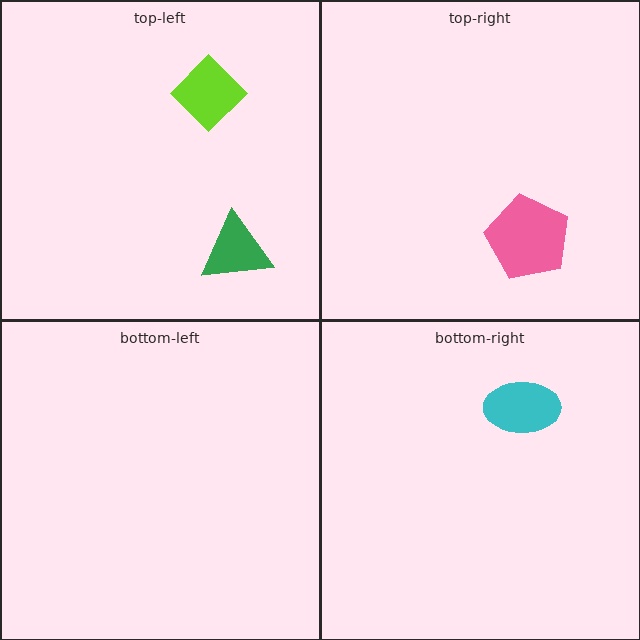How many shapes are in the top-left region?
2.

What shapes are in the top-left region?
The lime diamond, the green triangle.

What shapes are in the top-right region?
The pink pentagon.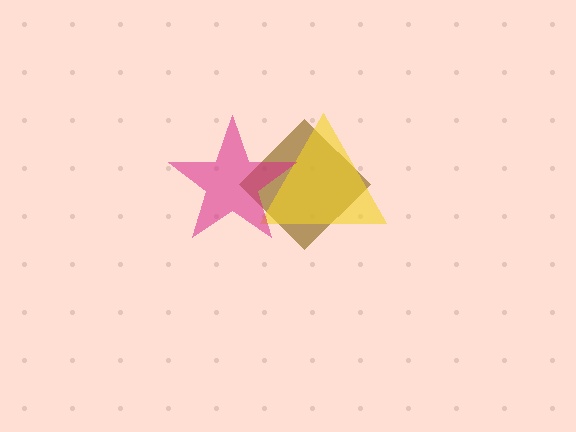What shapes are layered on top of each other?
The layered shapes are: a brown diamond, a yellow triangle, a magenta star.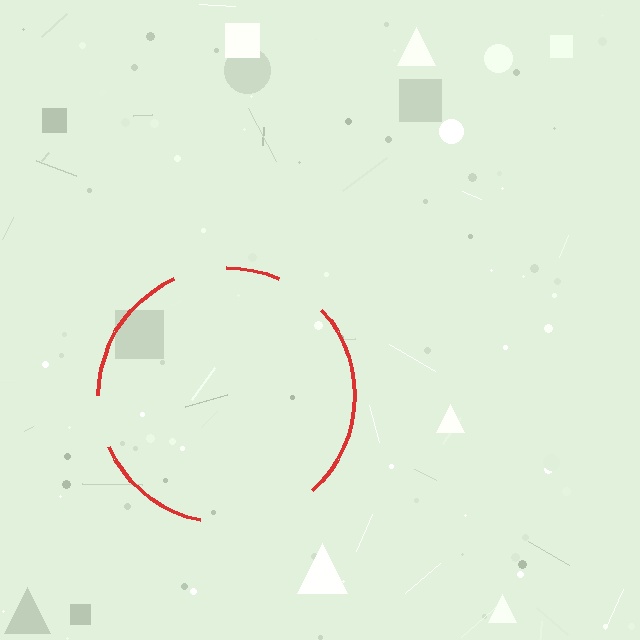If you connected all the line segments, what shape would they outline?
They would outline a circle.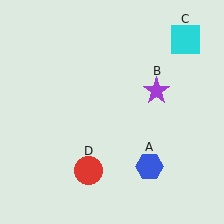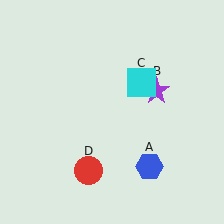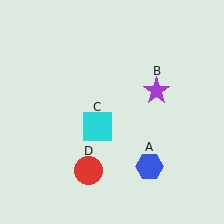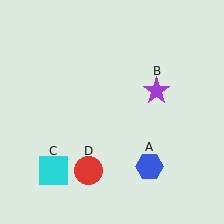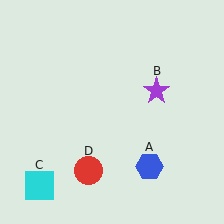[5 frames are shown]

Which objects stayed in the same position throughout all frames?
Blue hexagon (object A) and purple star (object B) and red circle (object D) remained stationary.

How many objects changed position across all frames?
1 object changed position: cyan square (object C).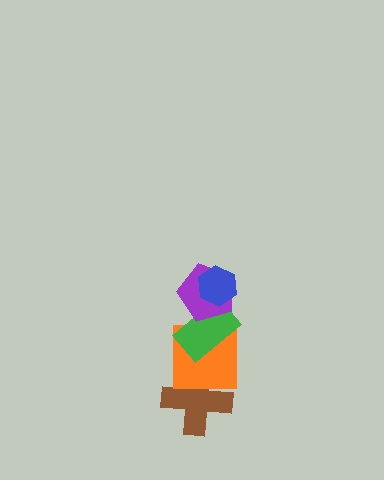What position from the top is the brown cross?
The brown cross is 5th from the top.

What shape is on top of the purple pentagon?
The blue hexagon is on top of the purple pentagon.